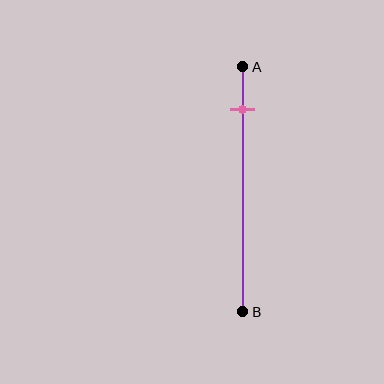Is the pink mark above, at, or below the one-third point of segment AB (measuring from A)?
The pink mark is above the one-third point of segment AB.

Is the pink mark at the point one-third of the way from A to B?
No, the mark is at about 15% from A, not at the 33% one-third point.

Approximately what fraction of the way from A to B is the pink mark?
The pink mark is approximately 15% of the way from A to B.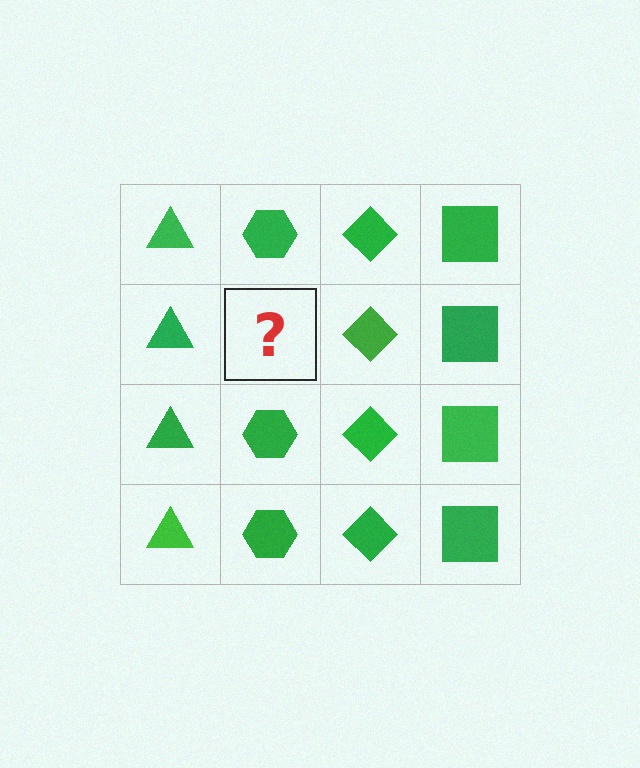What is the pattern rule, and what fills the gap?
The rule is that each column has a consistent shape. The gap should be filled with a green hexagon.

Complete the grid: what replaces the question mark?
The question mark should be replaced with a green hexagon.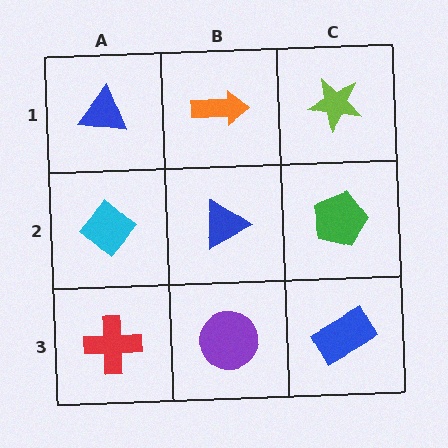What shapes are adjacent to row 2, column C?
A lime star (row 1, column C), a blue rectangle (row 3, column C), a blue triangle (row 2, column B).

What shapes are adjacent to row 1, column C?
A green pentagon (row 2, column C), an orange arrow (row 1, column B).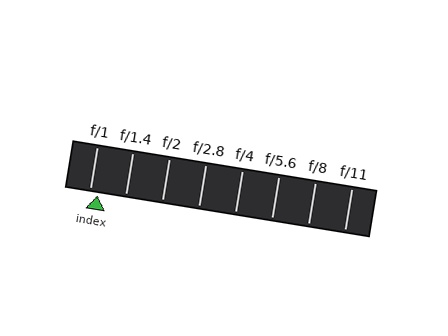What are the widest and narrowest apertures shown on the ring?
The widest aperture shown is f/1 and the narrowest is f/11.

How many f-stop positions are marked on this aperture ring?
There are 8 f-stop positions marked.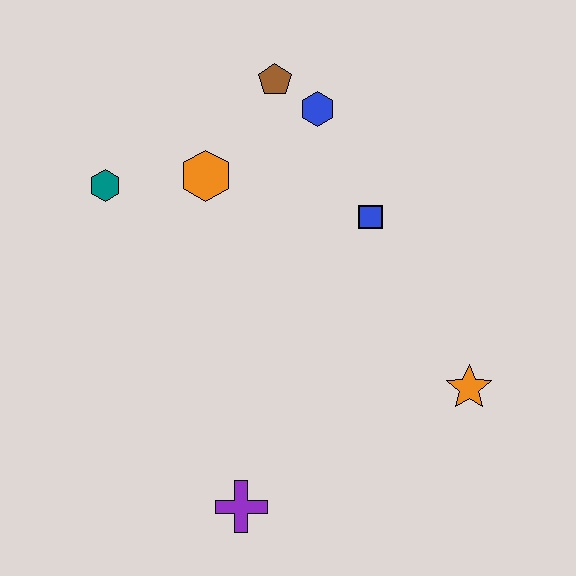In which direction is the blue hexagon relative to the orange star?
The blue hexagon is above the orange star.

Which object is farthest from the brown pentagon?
The purple cross is farthest from the brown pentagon.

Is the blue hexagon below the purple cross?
No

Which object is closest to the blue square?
The blue hexagon is closest to the blue square.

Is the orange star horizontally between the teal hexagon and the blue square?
No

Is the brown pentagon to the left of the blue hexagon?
Yes